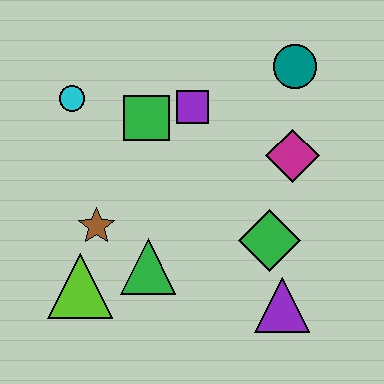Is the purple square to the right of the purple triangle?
No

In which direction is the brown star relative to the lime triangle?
The brown star is above the lime triangle.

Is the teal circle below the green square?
No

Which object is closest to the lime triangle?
The brown star is closest to the lime triangle.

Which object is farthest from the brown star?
The teal circle is farthest from the brown star.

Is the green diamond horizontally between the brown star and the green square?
No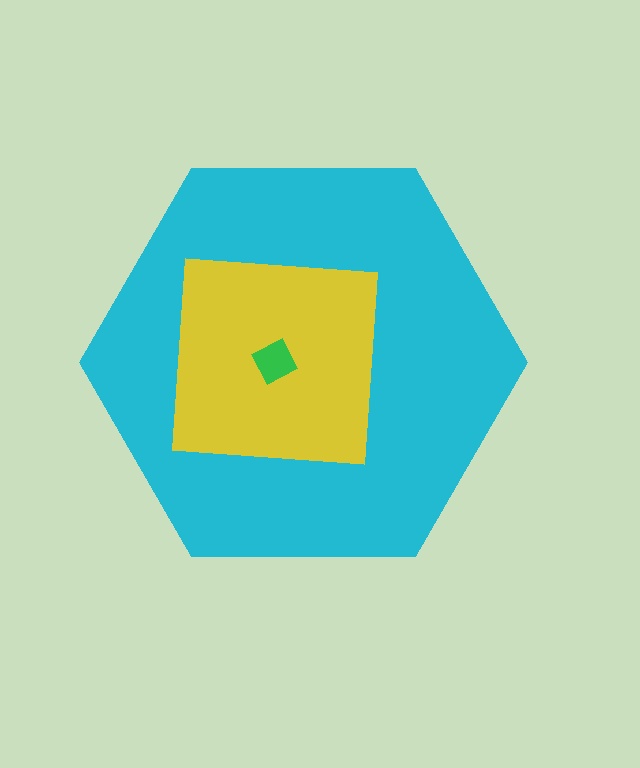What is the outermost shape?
The cyan hexagon.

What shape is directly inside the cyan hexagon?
The yellow square.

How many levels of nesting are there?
3.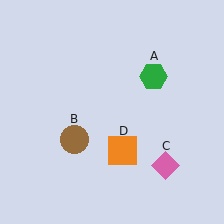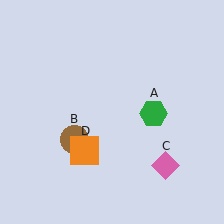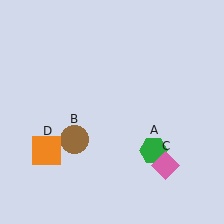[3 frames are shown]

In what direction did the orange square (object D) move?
The orange square (object D) moved left.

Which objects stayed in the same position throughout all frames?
Brown circle (object B) and pink diamond (object C) remained stationary.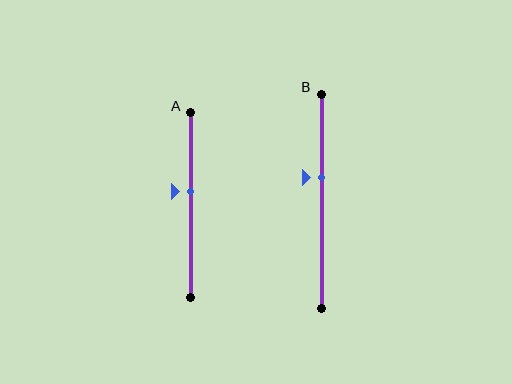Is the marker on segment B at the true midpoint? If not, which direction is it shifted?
No, the marker on segment B is shifted upward by about 11% of the segment length.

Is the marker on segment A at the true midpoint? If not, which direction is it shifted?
No, the marker on segment A is shifted upward by about 8% of the segment length.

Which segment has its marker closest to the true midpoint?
Segment A has its marker closest to the true midpoint.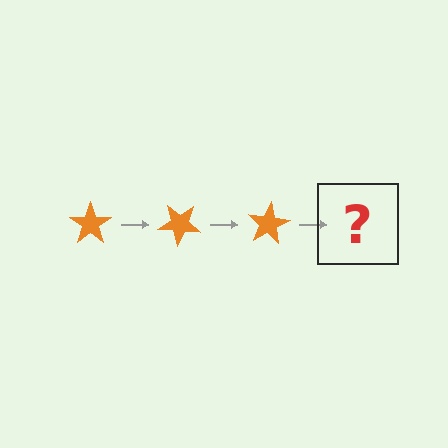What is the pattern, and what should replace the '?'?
The pattern is that the star rotates 40 degrees each step. The '?' should be an orange star rotated 120 degrees.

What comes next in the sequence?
The next element should be an orange star rotated 120 degrees.